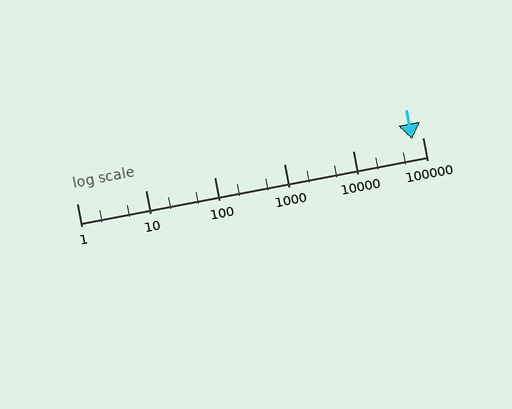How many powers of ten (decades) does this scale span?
The scale spans 5 decades, from 1 to 100000.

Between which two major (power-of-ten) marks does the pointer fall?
The pointer is between 10000 and 100000.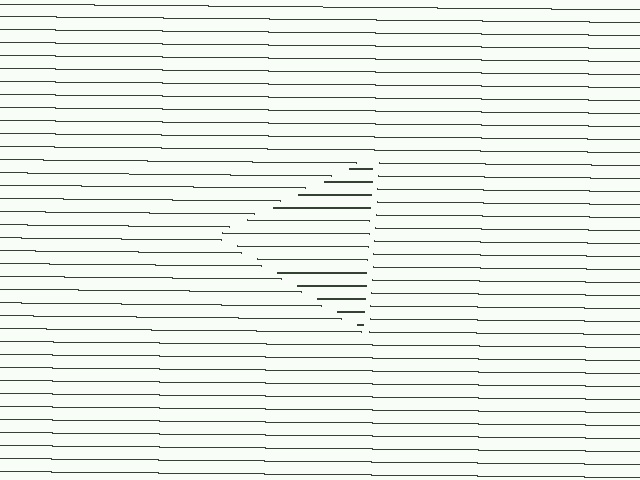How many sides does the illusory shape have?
3 sides — the line-ends trace a triangle.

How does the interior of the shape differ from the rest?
The interior of the shape contains the same grating, shifted by half a period — the contour is defined by the phase discontinuity where line-ends from the inner and outer gratings abut.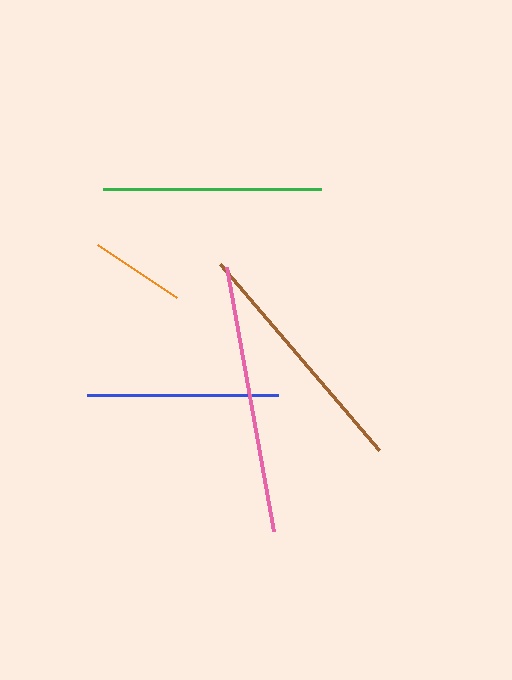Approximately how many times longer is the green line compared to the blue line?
The green line is approximately 1.1 times the length of the blue line.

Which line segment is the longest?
The pink line is the longest at approximately 268 pixels.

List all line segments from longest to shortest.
From longest to shortest: pink, brown, green, blue, orange.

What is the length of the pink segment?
The pink segment is approximately 268 pixels long.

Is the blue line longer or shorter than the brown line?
The brown line is longer than the blue line.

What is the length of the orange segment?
The orange segment is approximately 95 pixels long.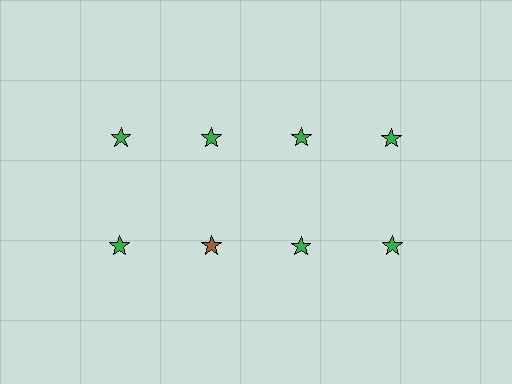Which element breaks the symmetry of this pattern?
The brown star in the second row, second from left column breaks the symmetry. All other shapes are green stars.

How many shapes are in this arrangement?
There are 8 shapes arranged in a grid pattern.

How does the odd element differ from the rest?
It has a different color: brown instead of green.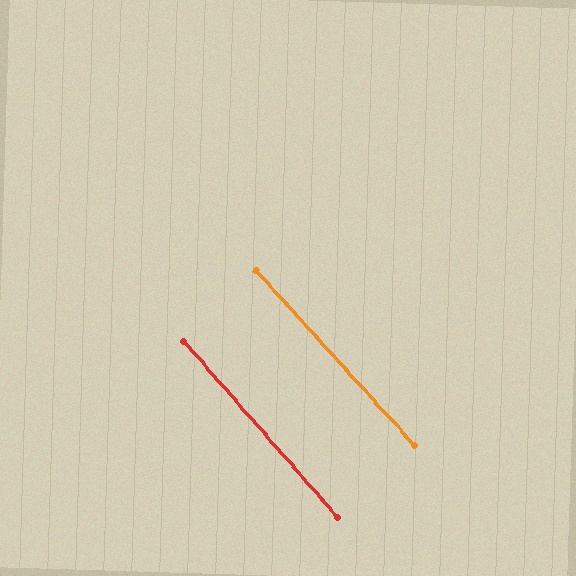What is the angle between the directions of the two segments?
Approximately 1 degree.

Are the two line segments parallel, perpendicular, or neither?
Parallel — their directions differ by only 1.2°.